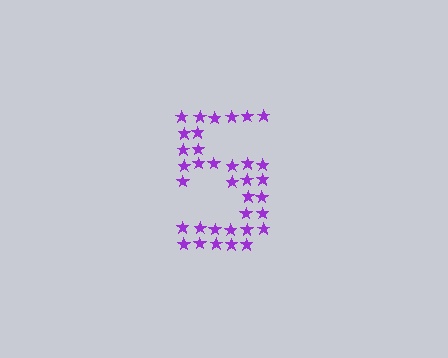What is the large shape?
The large shape is the digit 5.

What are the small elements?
The small elements are stars.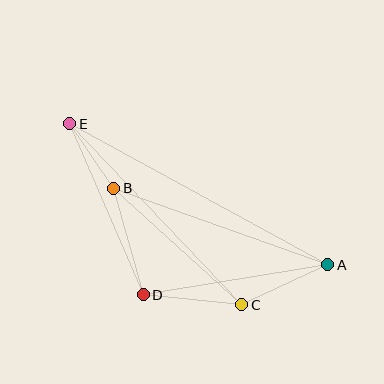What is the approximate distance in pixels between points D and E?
The distance between D and E is approximately 186 pixels.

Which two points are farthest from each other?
Points A and E are farthest from each other.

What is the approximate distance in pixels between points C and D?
The distance between C and D is approximately 99 pixels.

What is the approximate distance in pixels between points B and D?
The distance between B and D is approximately 110 pixels.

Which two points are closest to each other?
Points B and E are closest to each other.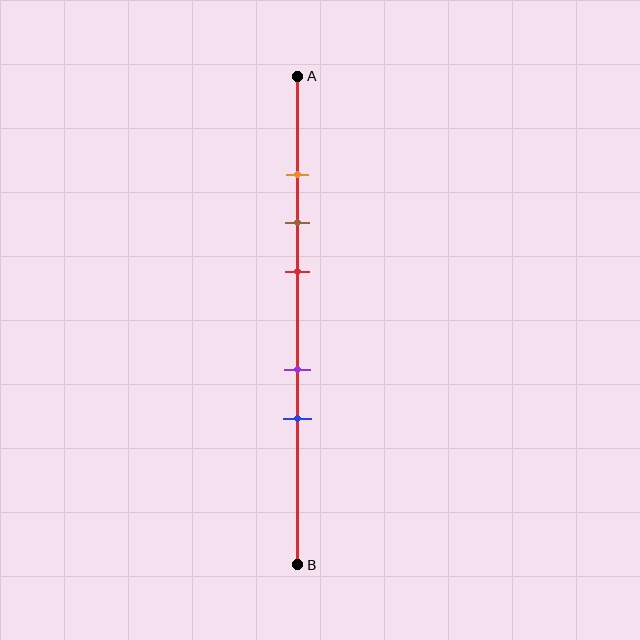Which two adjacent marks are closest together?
The orange and brown marks are the closest adjacent pair.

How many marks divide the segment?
There are 5 marks dividing the segment.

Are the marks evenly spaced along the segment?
No, the marks are not evenly spaced.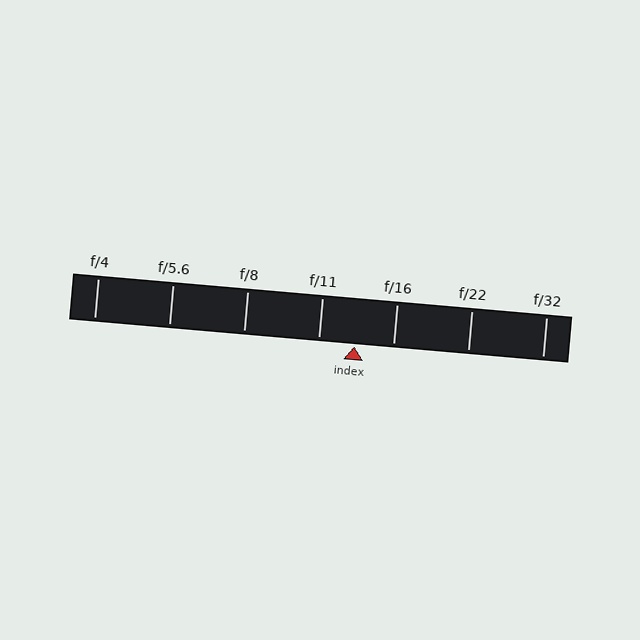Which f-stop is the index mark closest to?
The index mark is closest to f/11.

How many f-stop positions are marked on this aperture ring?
There are 7 f-stop positions marked.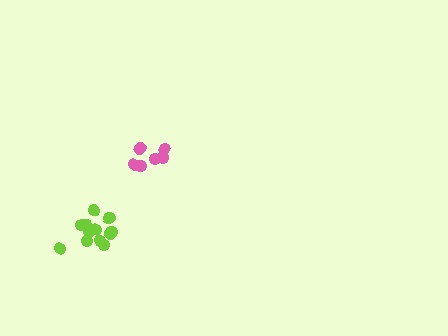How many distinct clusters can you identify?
There are 2 distinct clusters.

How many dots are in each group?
Group 1: 12 dots, Group 2: 6 dots (18 total).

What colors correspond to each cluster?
The clusters are colored: lime, pink.